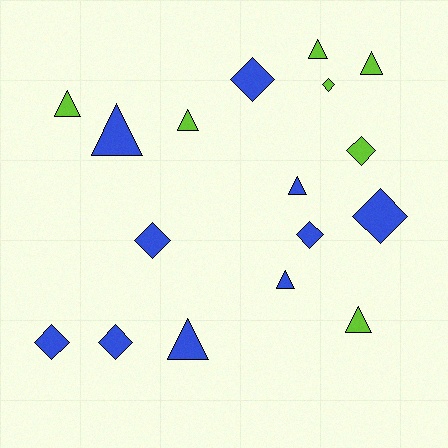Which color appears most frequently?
Blue, with 10 objects.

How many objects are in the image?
There are 17 objects.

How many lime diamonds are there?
There are 2 lime diamonds.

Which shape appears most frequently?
Triangle, with 9 objects.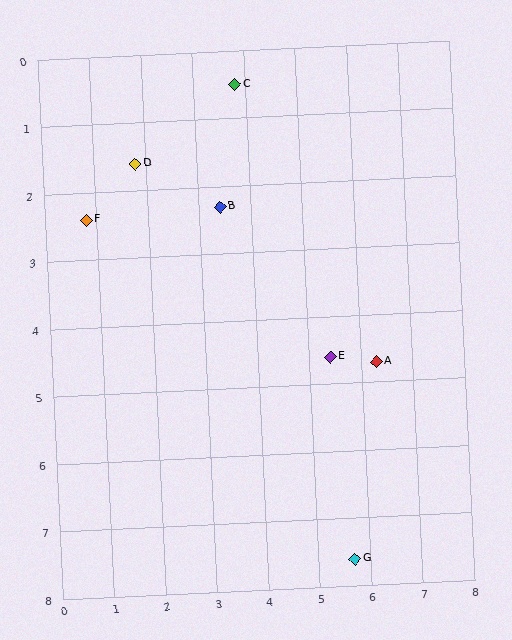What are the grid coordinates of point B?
Point B is at approximately (3.4, 2.3).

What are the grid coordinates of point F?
Point F is at approximately (0.8, 2.4).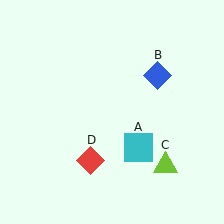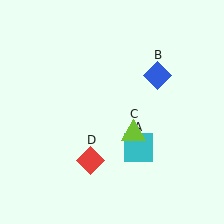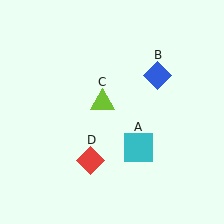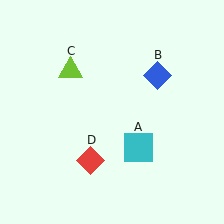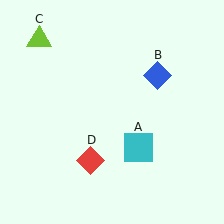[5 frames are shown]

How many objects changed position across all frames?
1 object changed position: lime triangle (object C).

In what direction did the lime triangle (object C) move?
The lime triangle (object C) moved up and to the left.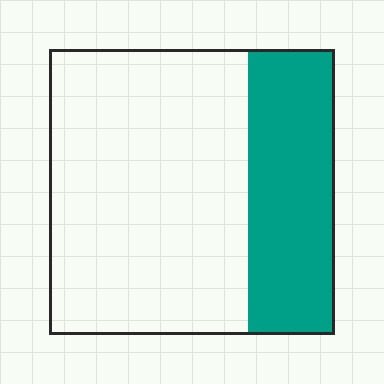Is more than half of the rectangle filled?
No.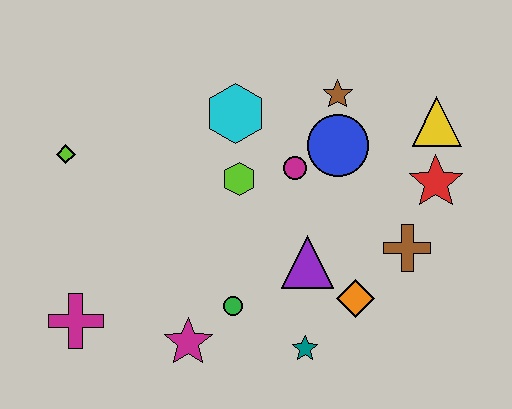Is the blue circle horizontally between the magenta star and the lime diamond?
No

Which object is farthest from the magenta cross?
The yellow triangle is farthest from the magenta cross.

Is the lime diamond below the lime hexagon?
No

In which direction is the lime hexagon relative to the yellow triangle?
The lime hexagon is to the left of the yellow triangle.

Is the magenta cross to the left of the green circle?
Yes